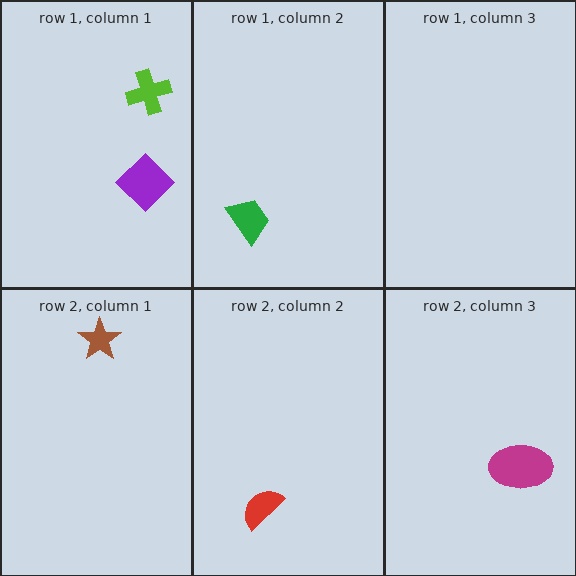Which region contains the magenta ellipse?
The row 2, column 3 region.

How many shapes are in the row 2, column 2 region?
1.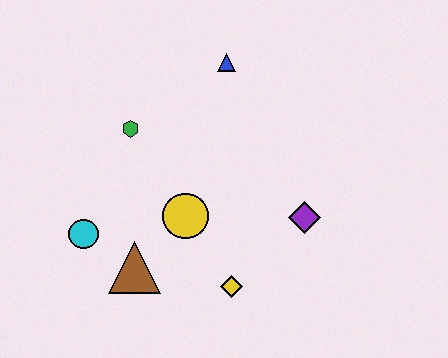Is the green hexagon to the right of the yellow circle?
No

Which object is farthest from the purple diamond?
The cyan circle is farthest from the purple diamond.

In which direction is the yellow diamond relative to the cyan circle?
The yellow diamond is to the right of the cyan circle.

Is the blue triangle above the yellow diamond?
Yes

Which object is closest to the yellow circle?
The brown triangle is closest to the yellow circle.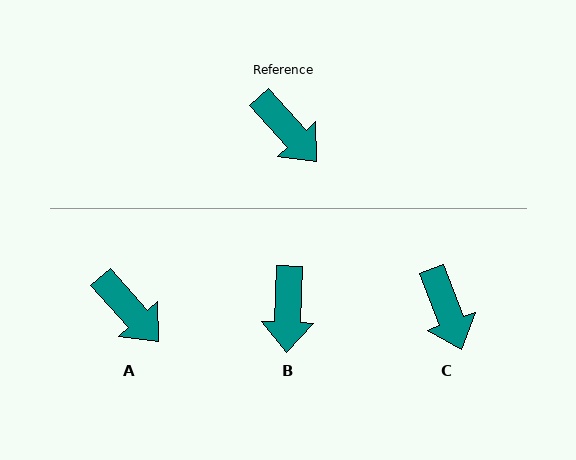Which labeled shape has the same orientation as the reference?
A.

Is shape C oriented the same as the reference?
No, it is off by about 21 degrees.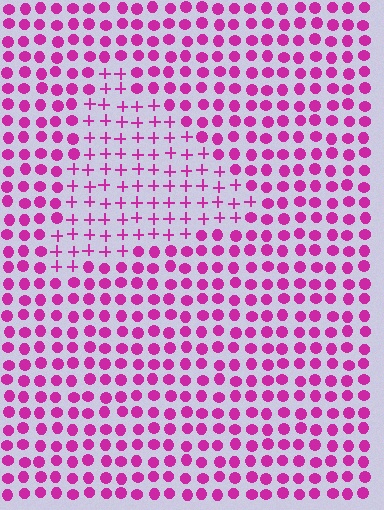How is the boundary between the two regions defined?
The boundary is defined by a change in element shape: plus signs inside vs. circles outside. All elements share the same color and spacing.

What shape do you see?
I see a triangle.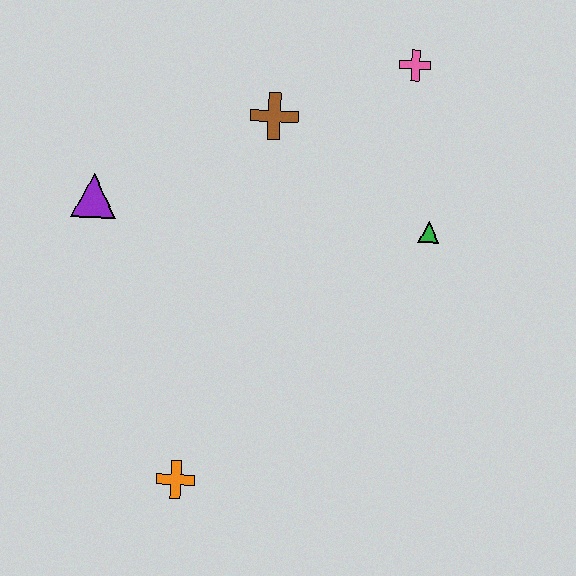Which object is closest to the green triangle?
The pink cross is closest to the green triangle.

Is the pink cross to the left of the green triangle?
Yes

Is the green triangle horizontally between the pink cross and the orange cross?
No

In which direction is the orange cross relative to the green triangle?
The orange cross is below the green triangle.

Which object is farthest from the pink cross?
The orange cross is farthest from the pink cross.